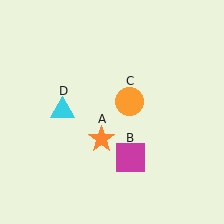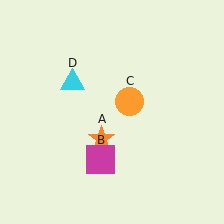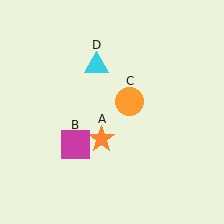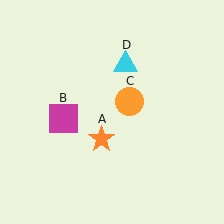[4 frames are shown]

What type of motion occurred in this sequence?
The magenta square (object B), cyan triangle (object D) rotated clockwise around the center of the scene.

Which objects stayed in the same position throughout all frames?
Orange star (object A) and orange circle (object C) remained stationary.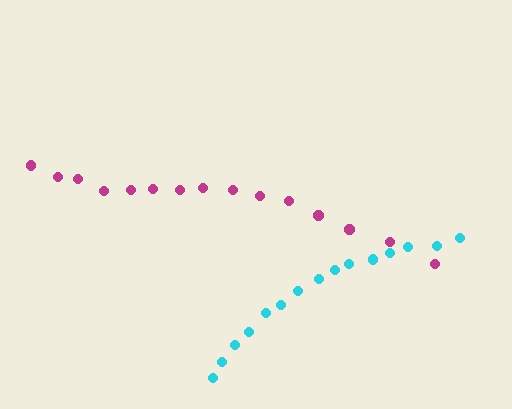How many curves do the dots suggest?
There are 2 distinct paths.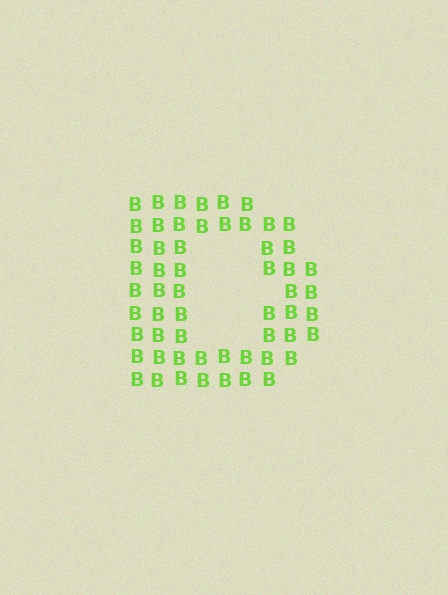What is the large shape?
The large shape is the letter D.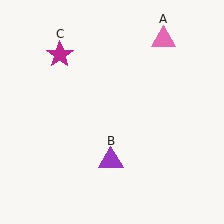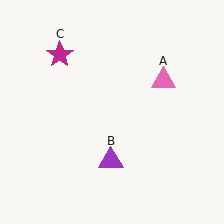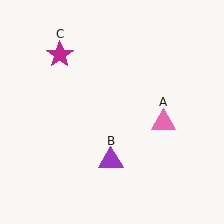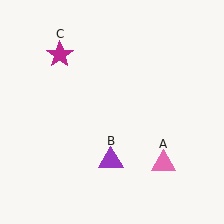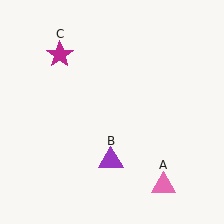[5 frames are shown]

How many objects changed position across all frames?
1 object changed position: pink triangle (object A).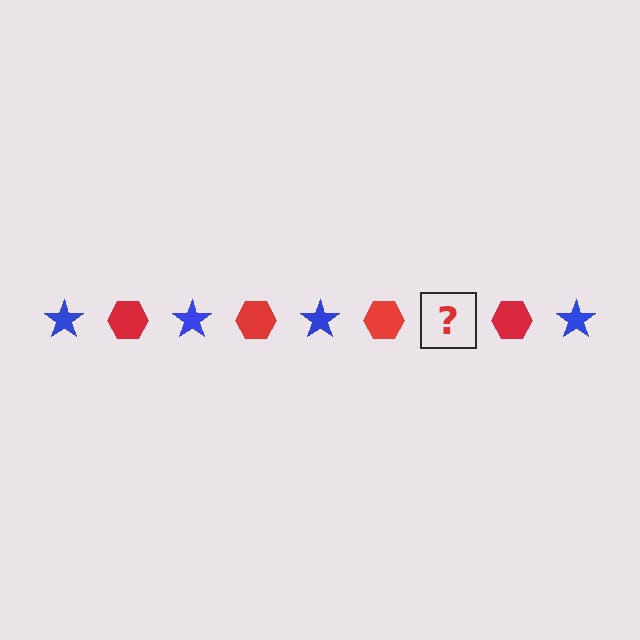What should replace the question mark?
The question mark should be replaced with a blue star.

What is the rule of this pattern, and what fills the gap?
The rule is that the pattern alternates between blue star and red hexagon. The gap should be filled with a blue star.